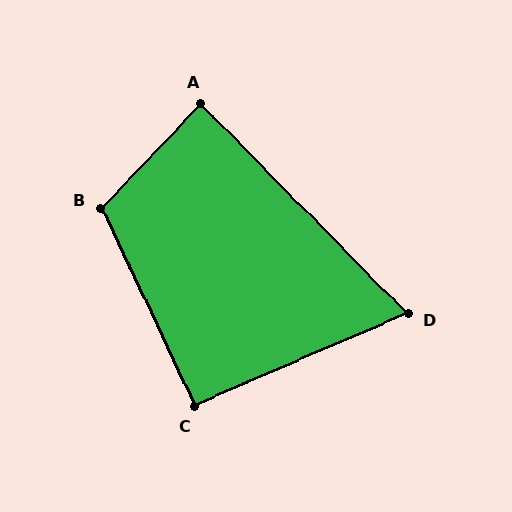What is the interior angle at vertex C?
Approximately 92 degrees (approximately right).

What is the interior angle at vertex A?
Approximately 88 degrees (approximately right).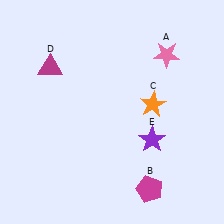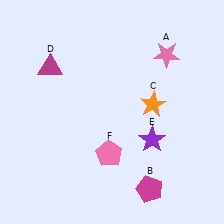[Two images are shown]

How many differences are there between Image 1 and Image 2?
There is 1 difference between the two images.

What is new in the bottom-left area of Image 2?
A pink pentagon (F) was added in the bottom-left area of Image 2.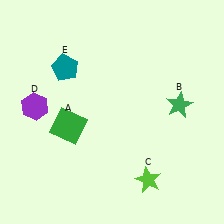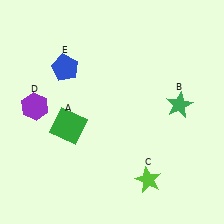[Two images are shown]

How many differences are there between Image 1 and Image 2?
There is 1 difference between the two images.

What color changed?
The pentagon (E) changed from teal in Image 1 to blue in Image 2.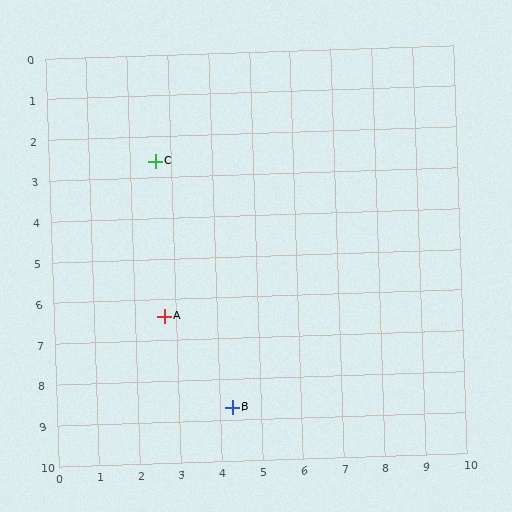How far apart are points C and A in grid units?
Points C and A are about 3.8 grid units apart.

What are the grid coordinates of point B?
Point B is at approximately (4.3, 8.7).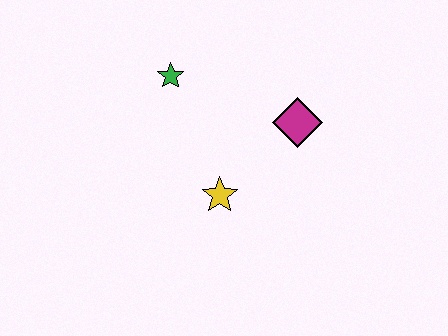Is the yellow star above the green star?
No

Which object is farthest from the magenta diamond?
The green star is farthest from the magenta diamond.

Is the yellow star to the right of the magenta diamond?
No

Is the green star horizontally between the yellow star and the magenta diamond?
No